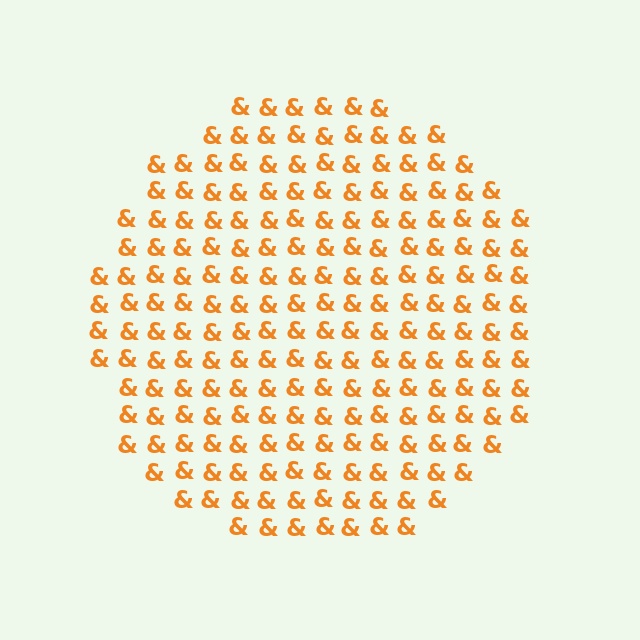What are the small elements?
The small elements are ampersands.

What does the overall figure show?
The overall figure shows a circle.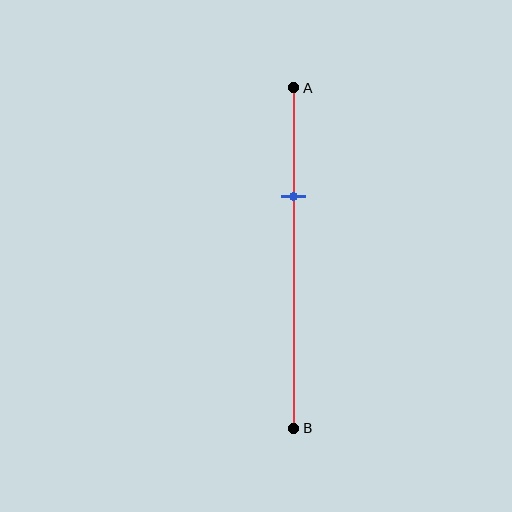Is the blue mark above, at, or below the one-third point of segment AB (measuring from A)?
The blue mark is approximately at the one-third point of segment AB.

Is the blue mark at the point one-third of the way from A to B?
Yes, the mark is approximately at the one-third point.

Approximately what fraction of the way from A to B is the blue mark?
The blue mark is approximately 30% of the way from A to B.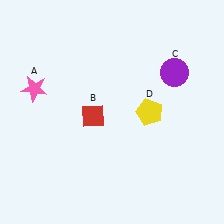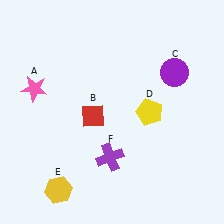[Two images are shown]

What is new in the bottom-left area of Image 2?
A yellow hexagon (E) was added in the bottom-left area of Image 2.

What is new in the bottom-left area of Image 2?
A purple cross (F) was added in the bottom-left area of Image 2.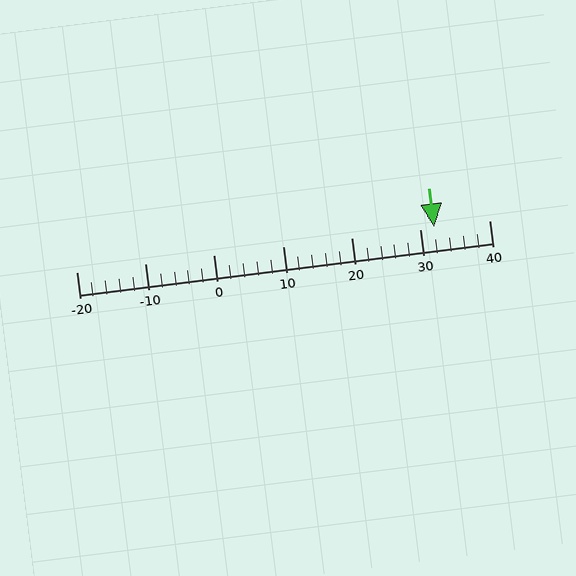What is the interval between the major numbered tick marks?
The major tick marks are spaced 10 units apart.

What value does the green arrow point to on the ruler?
The green arrow points to approximately 32.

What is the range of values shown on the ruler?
The ruler shows values from -20 to 40.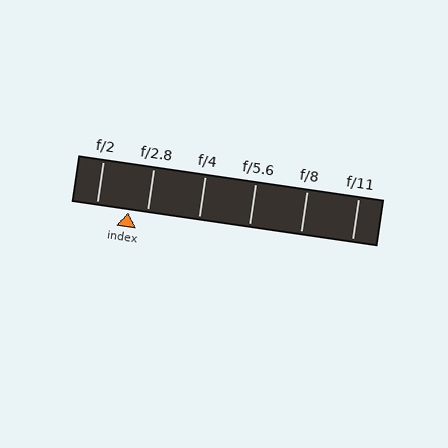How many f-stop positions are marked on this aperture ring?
There are 6 f-stop positions marked.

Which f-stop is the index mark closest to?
The index mark is closest to f/2.8.